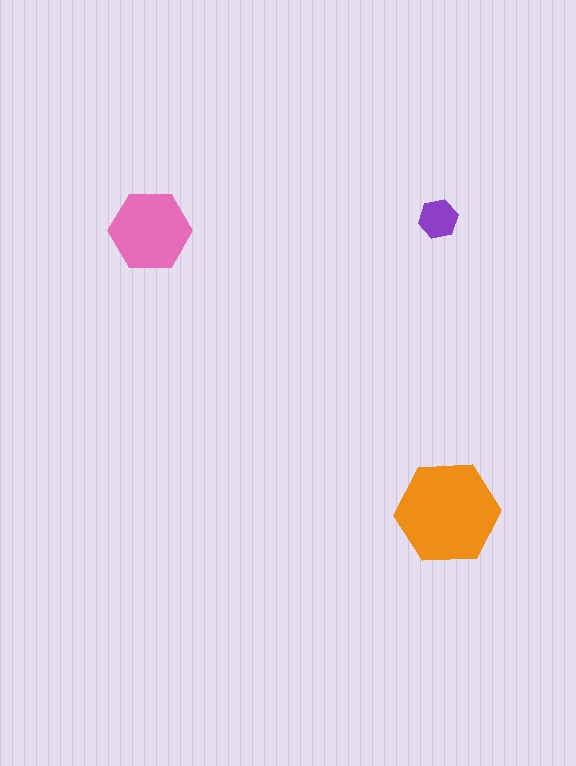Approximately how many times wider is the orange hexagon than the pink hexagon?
About 1.5 times wider.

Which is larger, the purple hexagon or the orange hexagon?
The orange one.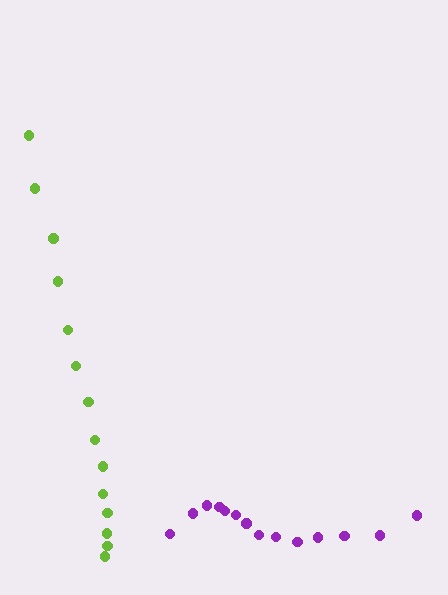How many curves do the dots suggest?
There are 2 distinct paths.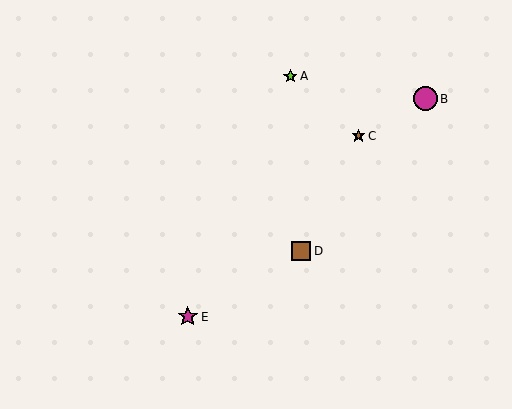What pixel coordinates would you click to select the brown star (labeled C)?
Click at (359, 136) to select the brown star C.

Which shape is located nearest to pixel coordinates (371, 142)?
The brown star (labeled C) at (359, 136) is nearest to that location.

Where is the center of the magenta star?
The center of the magenta star is at (188, 317).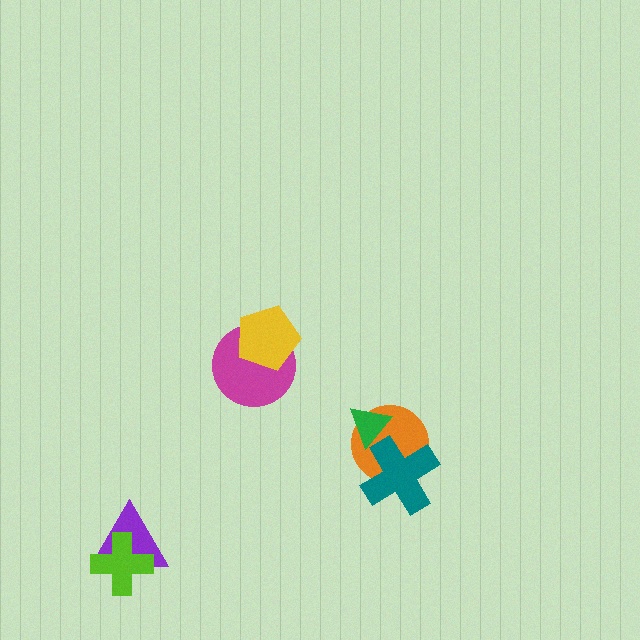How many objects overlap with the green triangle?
1 object overlaps with the green triangle.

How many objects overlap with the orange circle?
2 objects overlap with the orange circle.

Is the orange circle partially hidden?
Yes, it is partially covered by another shape.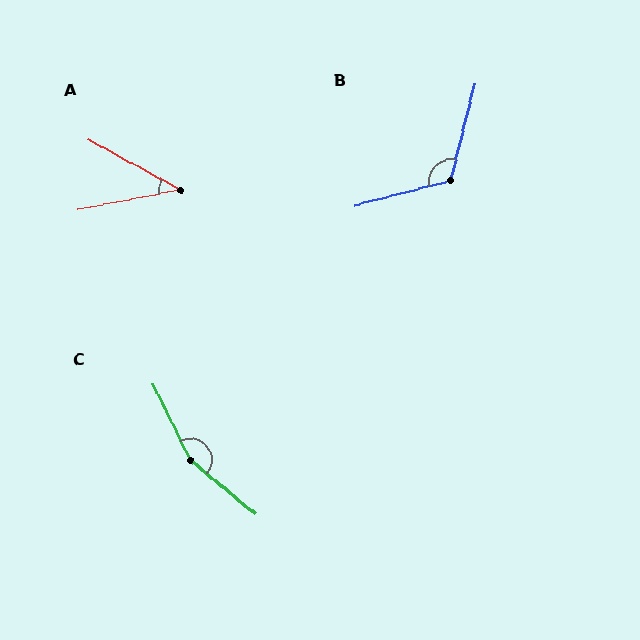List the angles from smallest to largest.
A (39°), B (119°), C (156°).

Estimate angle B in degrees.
Approximately 119 degrees.